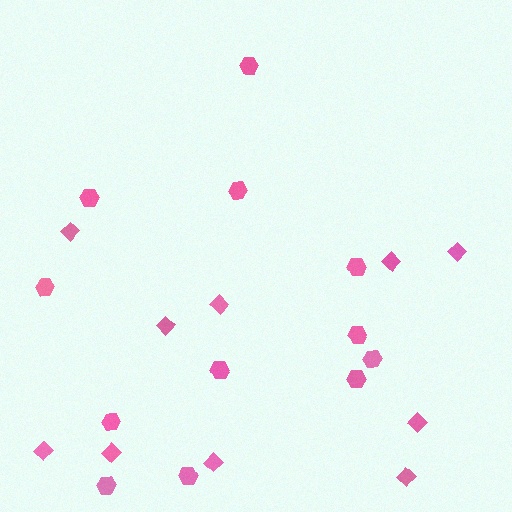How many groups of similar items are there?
There are 2 groups: one group of hexagons (12) and one group of diamonds (10).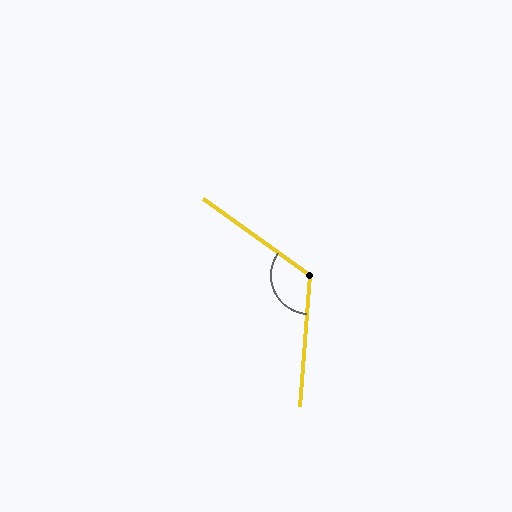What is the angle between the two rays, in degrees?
Approximately 121 degrees.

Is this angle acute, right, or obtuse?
It is obtuse.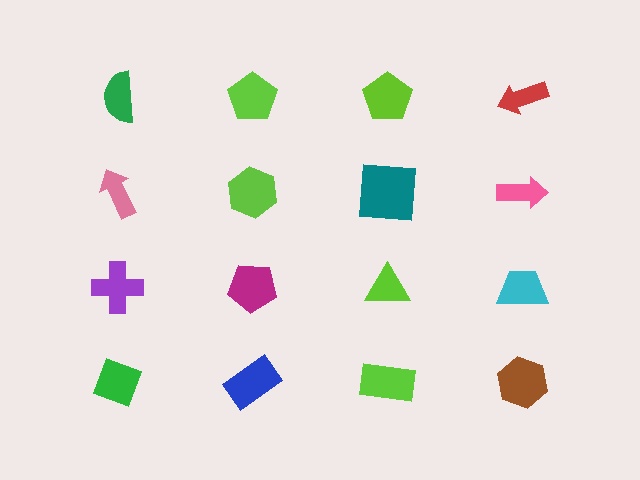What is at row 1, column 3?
A lime pentagon.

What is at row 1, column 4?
A red arrow.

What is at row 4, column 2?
A blue rectangle.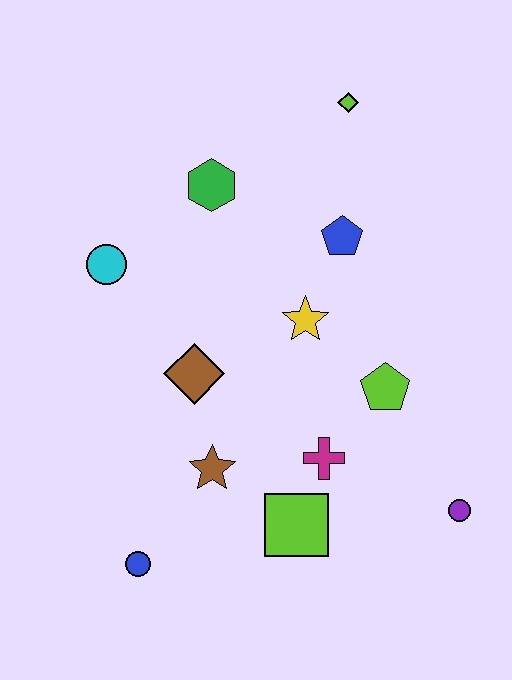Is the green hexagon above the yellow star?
Yes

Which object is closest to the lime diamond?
The blue pentagon is closest to the lime diamond.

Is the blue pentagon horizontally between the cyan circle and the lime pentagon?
Yes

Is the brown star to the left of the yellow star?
Yes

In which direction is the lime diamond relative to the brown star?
The lime diamond is above the brown star.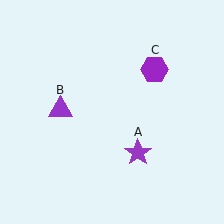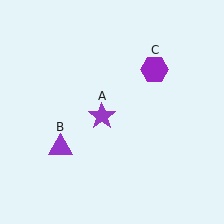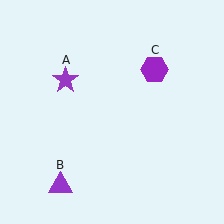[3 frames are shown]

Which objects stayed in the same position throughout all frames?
Purple hexagon (object C) remained stationary.